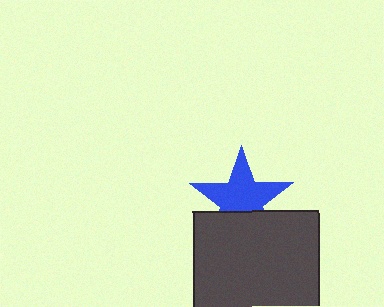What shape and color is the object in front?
The object in front is a dark gray rectangle.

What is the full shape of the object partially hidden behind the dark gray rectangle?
The partially hidden object is a blue star.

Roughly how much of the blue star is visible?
Most of it is visible (roughly 68%).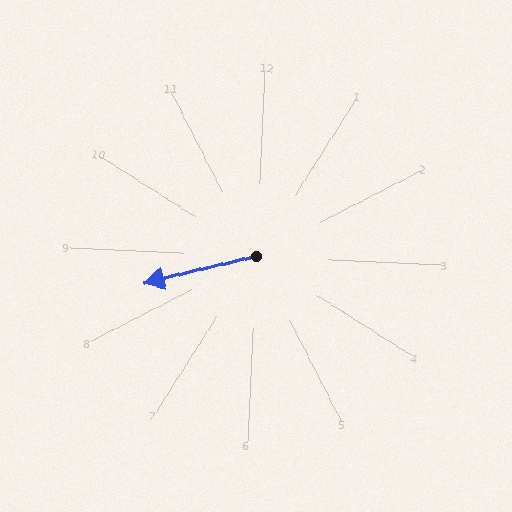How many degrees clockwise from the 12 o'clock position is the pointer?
Approximately 254 degrees.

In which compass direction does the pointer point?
West.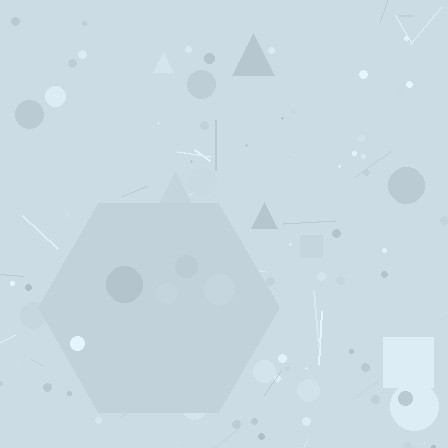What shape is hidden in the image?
A hexagon is hidden in the image.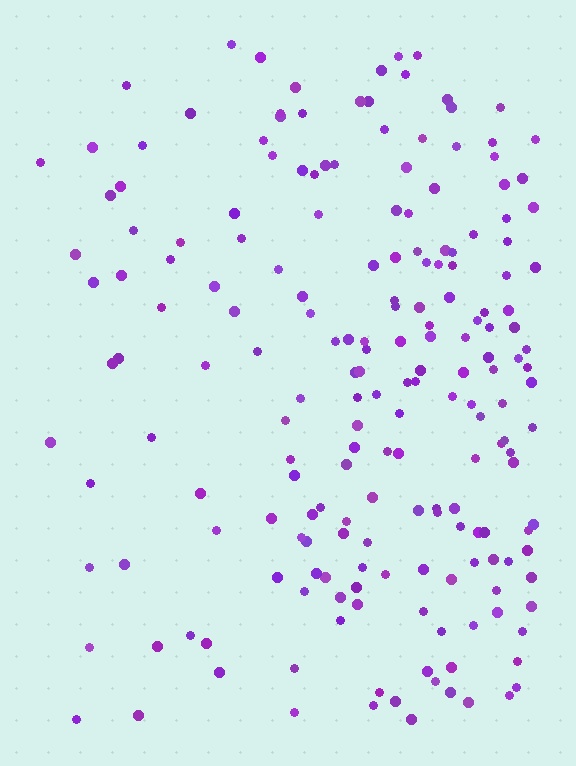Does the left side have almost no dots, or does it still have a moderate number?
Still a moderate number, just noticeably fewer than the right.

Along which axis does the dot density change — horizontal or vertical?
Horizontal.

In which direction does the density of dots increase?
From left to right, with the right side densest.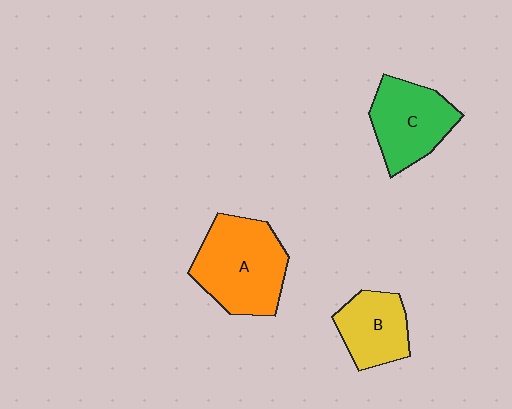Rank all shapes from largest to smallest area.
From largest to smallest: A (orange), C (green), B (yellow).